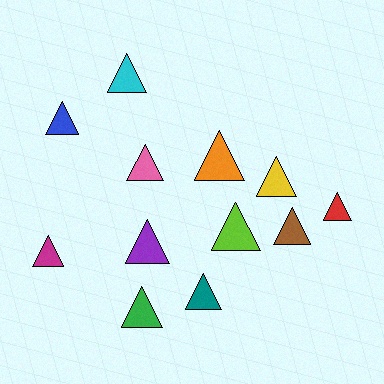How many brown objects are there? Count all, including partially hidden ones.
There is 1 brown object.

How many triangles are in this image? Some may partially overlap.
There are 12 triangles.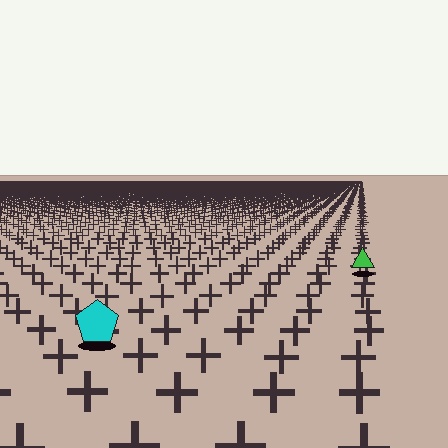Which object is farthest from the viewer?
The green triangle is farthest from the viewer. It appears smaller and the ground texture around it is denser.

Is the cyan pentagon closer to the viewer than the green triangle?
Yes. The cyan pentagon is closer — you can tell from the texture gradient: the ground texture is coarser near it.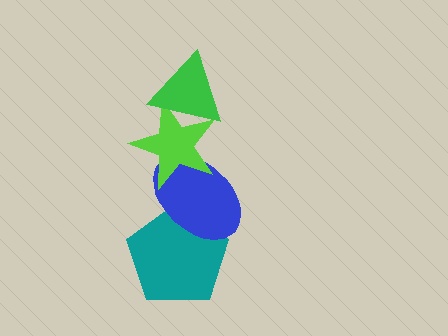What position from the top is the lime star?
The lime star is 2nd from the top.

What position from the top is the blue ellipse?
The blue ellipse is 3rd from the top.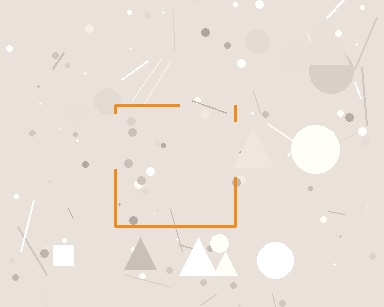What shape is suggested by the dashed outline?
The dashed outline suggests a square.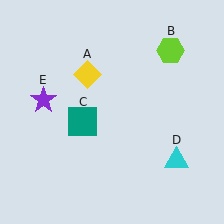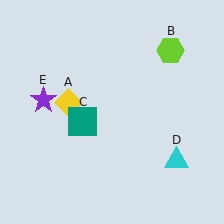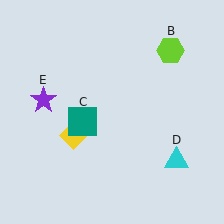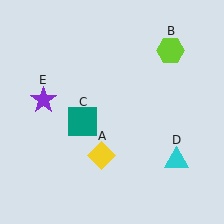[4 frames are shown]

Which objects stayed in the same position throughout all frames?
Lime hexagon (object B) and teal square (object C) and cyan triangle (object D) and purple star (object E) remained stationary.